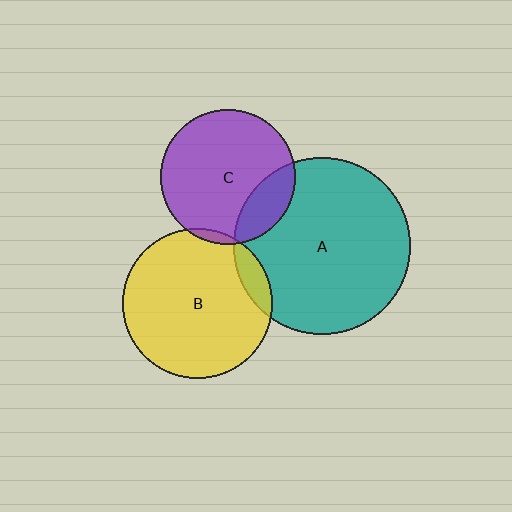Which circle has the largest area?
Circle A (teal).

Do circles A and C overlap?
Yes.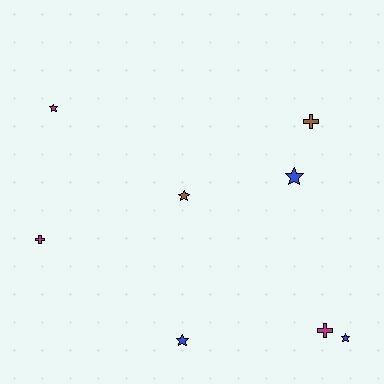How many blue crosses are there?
There are no blue crosses.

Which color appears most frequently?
Blue, with 3 objects.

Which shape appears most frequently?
Star, with 5 objects.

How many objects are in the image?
There are 8 objects.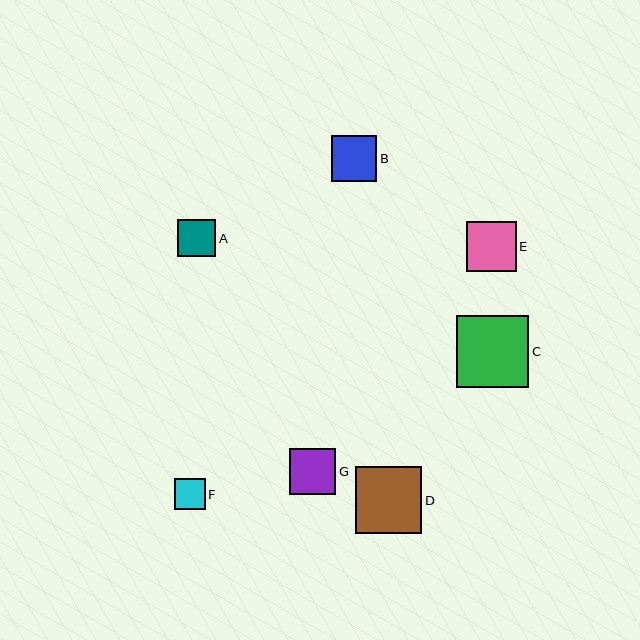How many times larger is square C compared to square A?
Square C is approximately 1.9 times the size of square A.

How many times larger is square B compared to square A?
Square B is approximately 1.2 times the size of square A.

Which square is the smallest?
Square F is the smallest with a size of approximately 31 pixels.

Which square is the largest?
Square C is the largest with a size of approximately 72 pixels.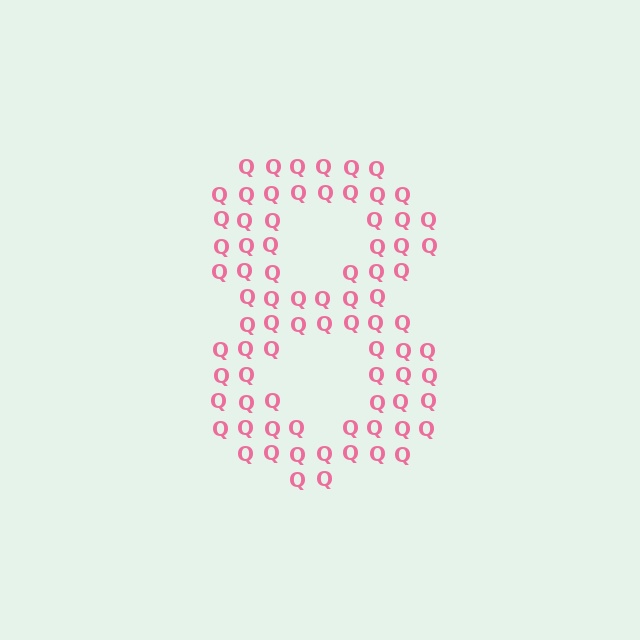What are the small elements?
The small elements are letter Q's.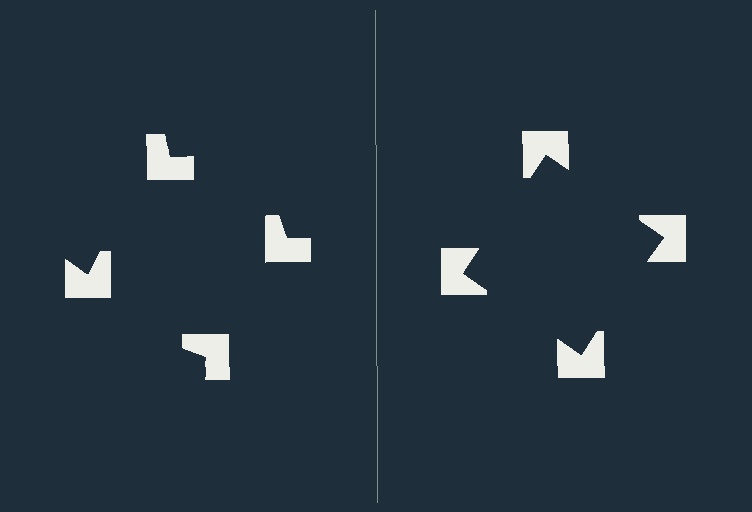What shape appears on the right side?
An illusory square.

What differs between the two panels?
The notched squares are positioned identically on both sides; only the wedge orientations differ. On the right they align to a square; on the left they are misaligned.